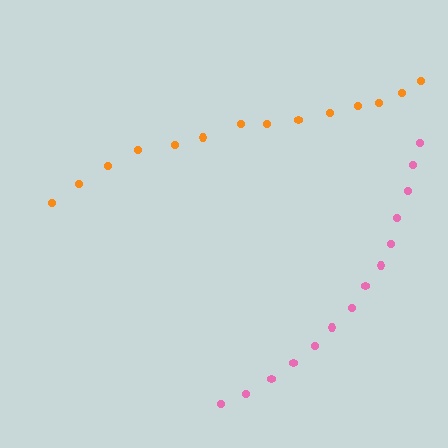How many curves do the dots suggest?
There are 2 distinct paths.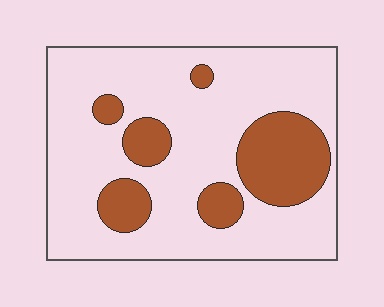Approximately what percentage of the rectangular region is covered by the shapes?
Approximately 25%.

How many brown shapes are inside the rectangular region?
6.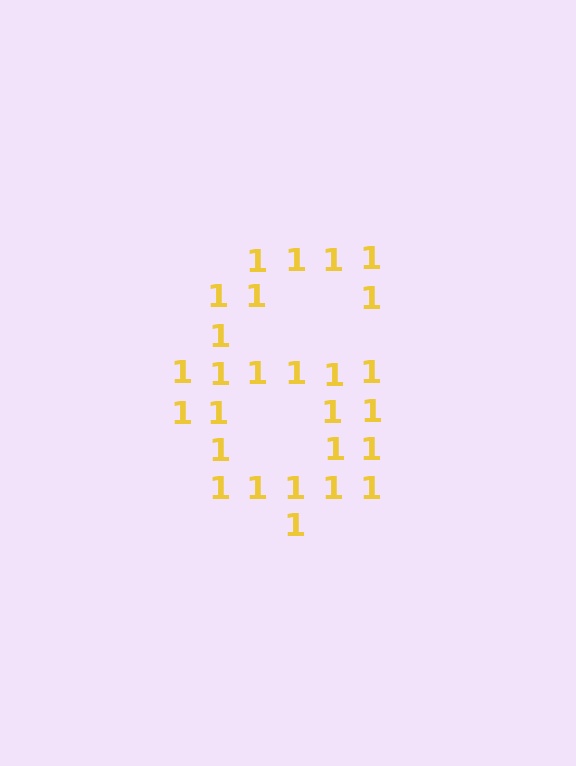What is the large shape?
The large shape is the digit 6.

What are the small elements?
The small elements are digit 1's.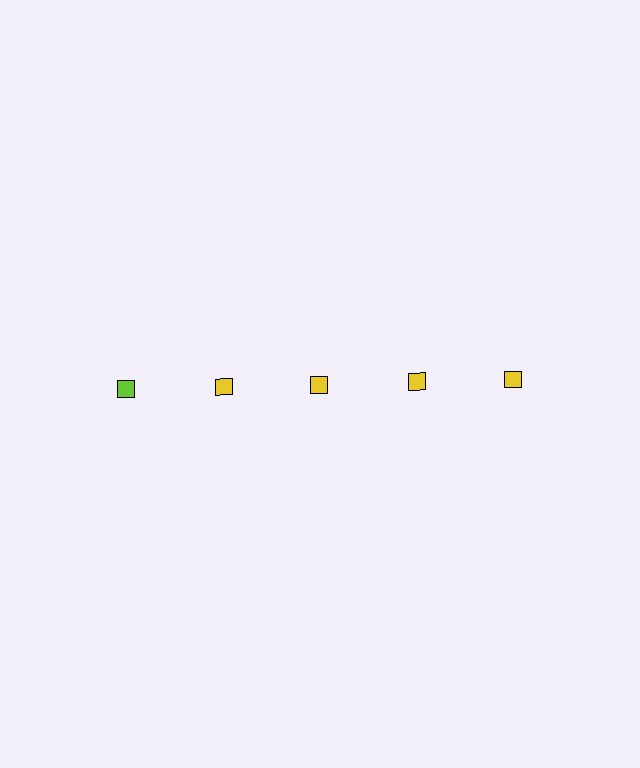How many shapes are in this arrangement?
There are 5 shapes arranged in a grid pattern.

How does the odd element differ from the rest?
It has a different color: lime instead of yellow.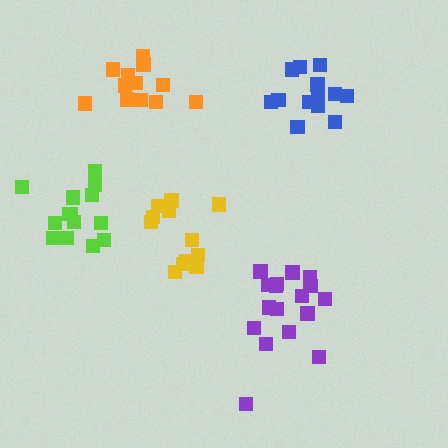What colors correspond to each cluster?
The clusters are colored: yellow, lime, orange, blue, purple.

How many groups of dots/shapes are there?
There are 5 groups.